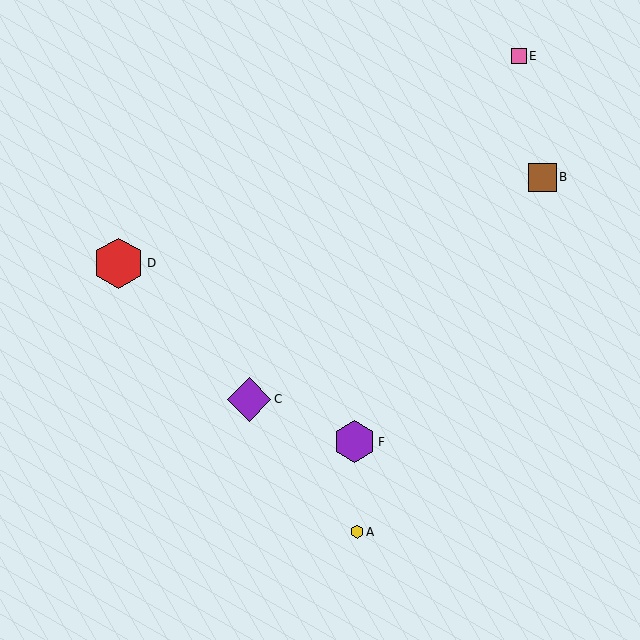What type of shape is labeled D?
Shape D is a red hexagon.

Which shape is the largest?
The red hexagon (labeled D) is the largest.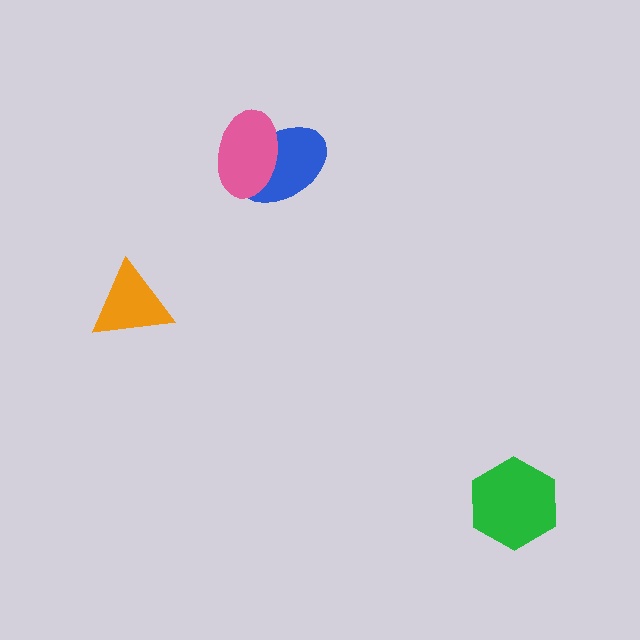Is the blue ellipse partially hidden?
Yes, it is partially covered by another shape.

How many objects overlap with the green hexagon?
0 objects overlap with the green hexagon.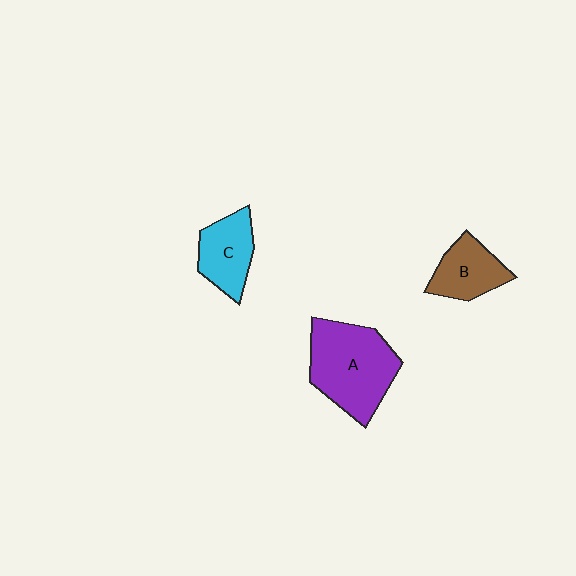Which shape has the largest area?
Shape A (purple).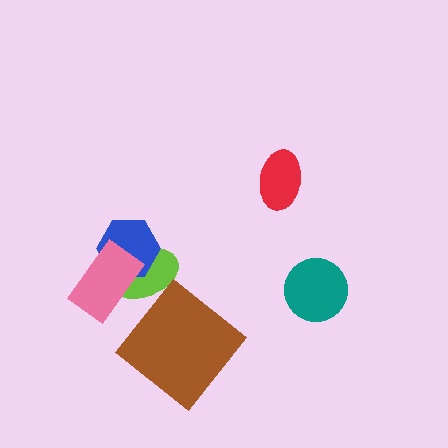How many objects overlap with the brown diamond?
0 objects overlap with the brown diamond.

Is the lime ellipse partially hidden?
Yes, it is partially covered by another shape.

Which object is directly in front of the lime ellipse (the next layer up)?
The blue hexagon is directly in front of the lime ellipse.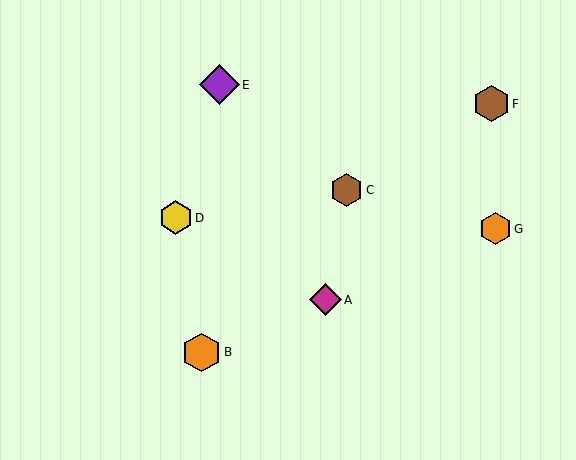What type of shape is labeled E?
Shape E is a purple diamond.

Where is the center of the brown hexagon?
The center of the brown hexagon is at (347, 190).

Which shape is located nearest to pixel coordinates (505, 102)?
The brown hexagon (labeled F) at (491, 104) is nearest to that location.